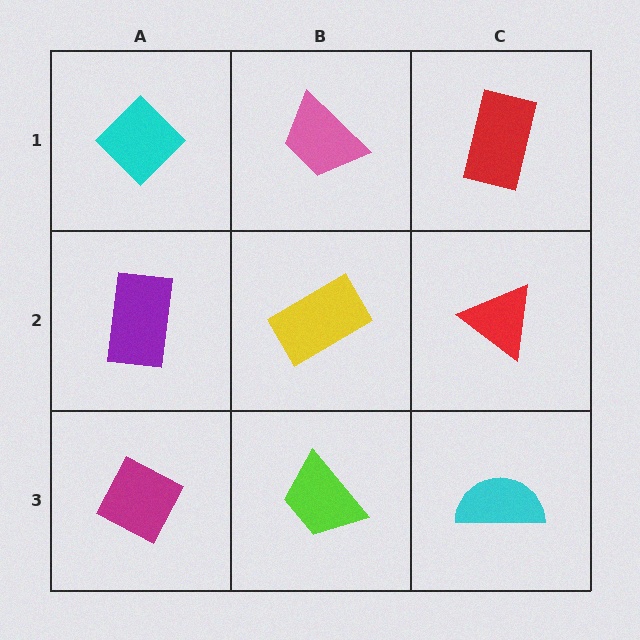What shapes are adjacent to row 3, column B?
A yellow rectangle (row 2, column B), a magenta diamond (row 3, column A), a cyan semicircle (row 3, column C).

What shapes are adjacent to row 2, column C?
A red rectangle (row 1, column C), a cyan semicircle (row 3, column C), a yellow rectangle (row 2, column B).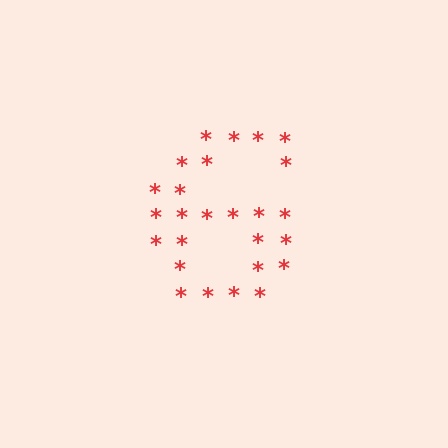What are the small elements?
The small elements are asterisks.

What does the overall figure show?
The overall figure shows the digit 6.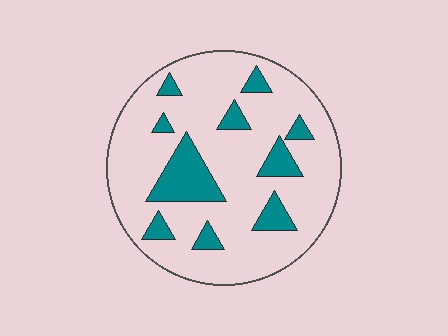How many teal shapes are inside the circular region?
10.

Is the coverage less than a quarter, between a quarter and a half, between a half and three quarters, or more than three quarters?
Less than a quarter.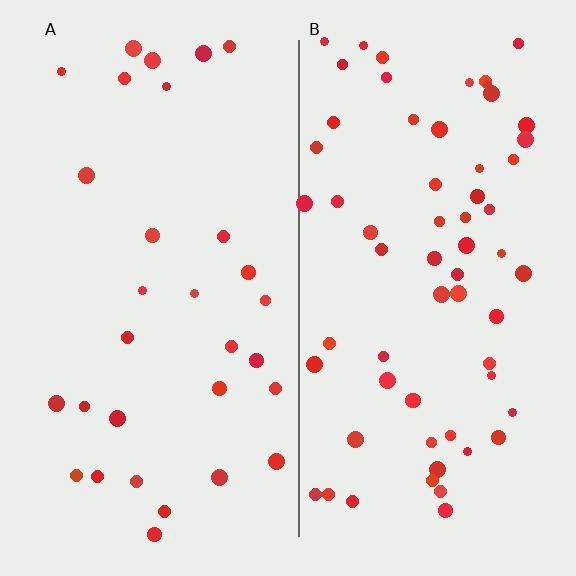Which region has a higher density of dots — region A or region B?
B (the right).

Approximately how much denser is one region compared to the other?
Approximately 2.1× — region B over region A.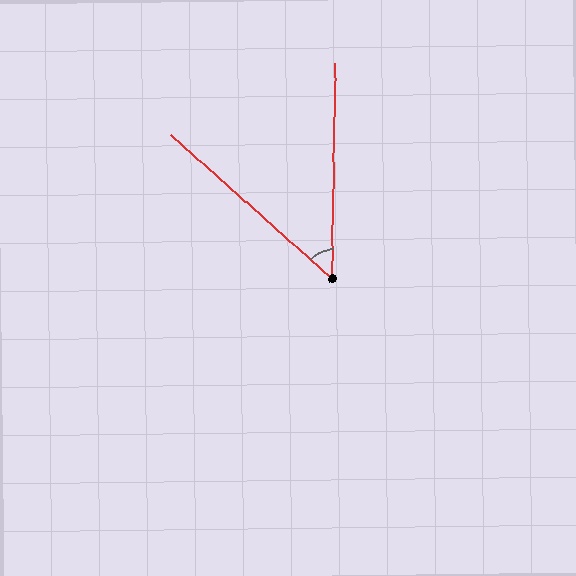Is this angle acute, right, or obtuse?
It is acute.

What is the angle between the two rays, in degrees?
Approximately 49 degrees.